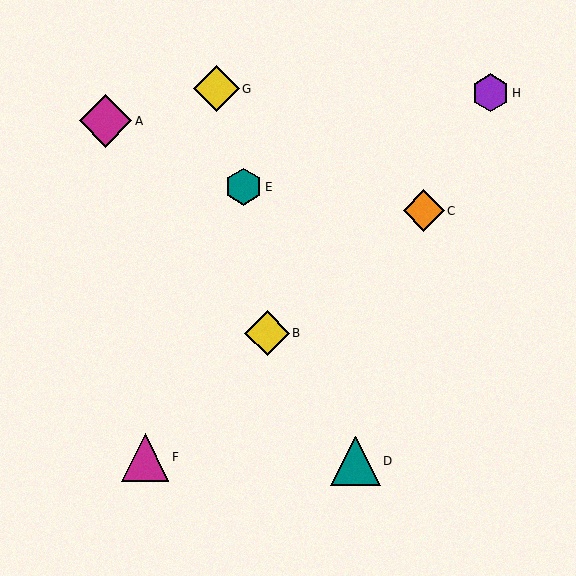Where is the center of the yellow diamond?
The center of the yellow diamond is at (216, 89).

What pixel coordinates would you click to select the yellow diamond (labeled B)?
Click at (267, 333) to select the yellow diamond B.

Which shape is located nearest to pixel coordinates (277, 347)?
The yellow diamond (labeled B) at (267, 333) is nearest to that location.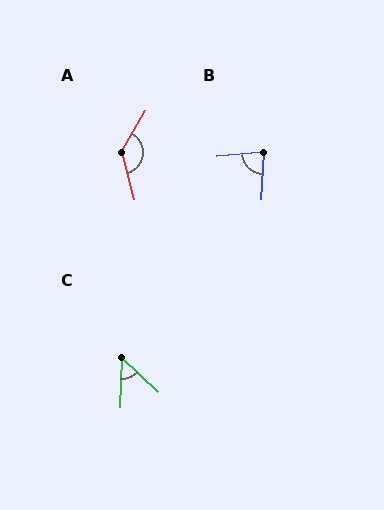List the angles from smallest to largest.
C (48°), B (82°), A (135°).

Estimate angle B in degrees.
Approximately 82 degrees.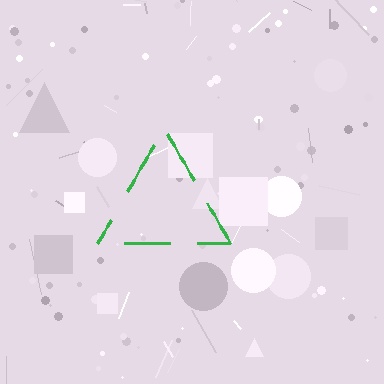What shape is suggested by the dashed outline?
The dashed outline suggests a triangle.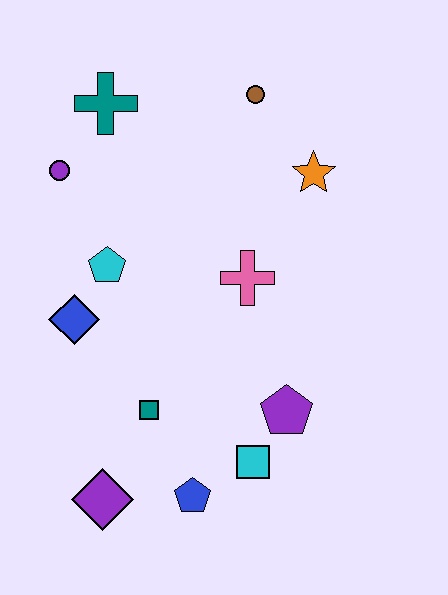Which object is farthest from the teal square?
The brown circle is farthest from the teal square.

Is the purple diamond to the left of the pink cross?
Yes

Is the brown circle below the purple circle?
No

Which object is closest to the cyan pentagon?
The blue diamond is closest to the cyan pentagon.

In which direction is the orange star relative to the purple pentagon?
The orange star is above the purple pentagon.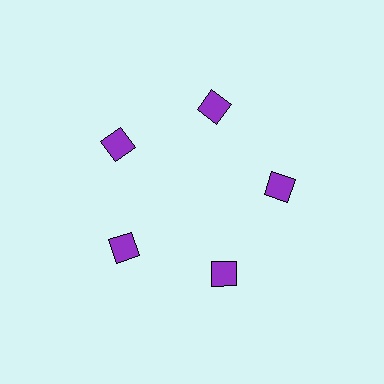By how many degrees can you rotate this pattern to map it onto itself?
The pattern maps onto itself every 72 degrees of rotation.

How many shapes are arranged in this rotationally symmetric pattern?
There are 5 shapes, arranged in 5 groups of 1.